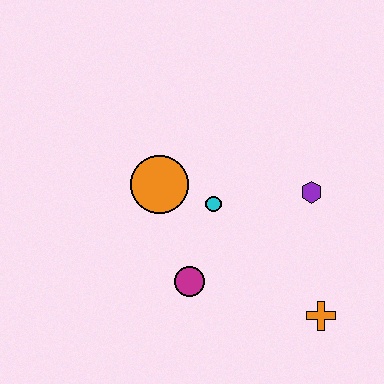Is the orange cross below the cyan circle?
Yes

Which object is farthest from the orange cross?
The orange circle is farthest from the orange cross.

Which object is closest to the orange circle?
The cyan circle is closest to the orange circle.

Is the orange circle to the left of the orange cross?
Yes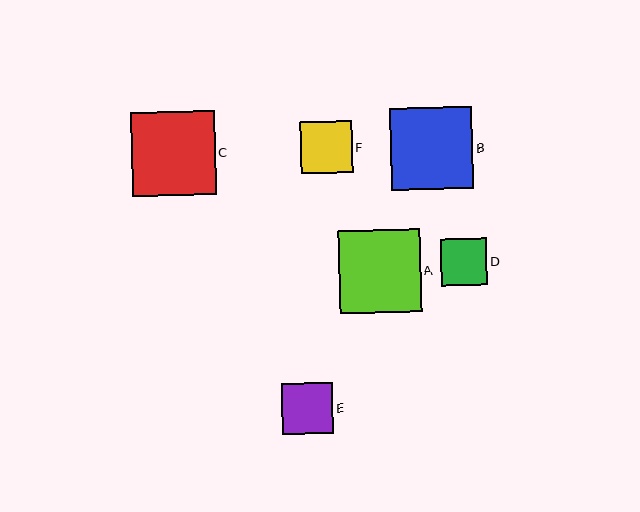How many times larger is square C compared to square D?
Square C is approximately 1.8 times the size of square D.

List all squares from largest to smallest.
From largest to smallest: C, B, A, F, E, D.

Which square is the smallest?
Square D is the smallest with a size of approximately 47 pixels.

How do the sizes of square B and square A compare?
Square B and square A are approximately the same size.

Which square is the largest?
Square C is the largest with a size of approximately 84 pixels.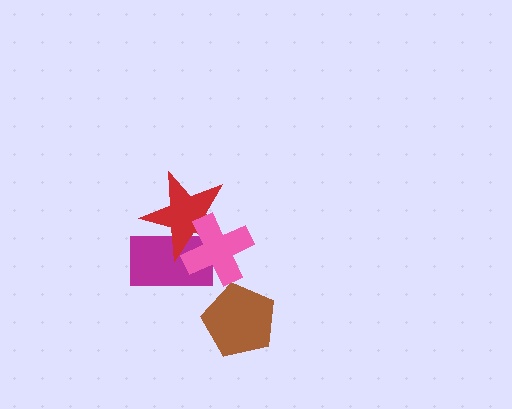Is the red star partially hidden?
Yes, it is partially covered by another shape.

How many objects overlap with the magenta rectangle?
2 objects overlap with the magenta rectangle.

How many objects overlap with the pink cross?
2 objects overlap with the pink cross.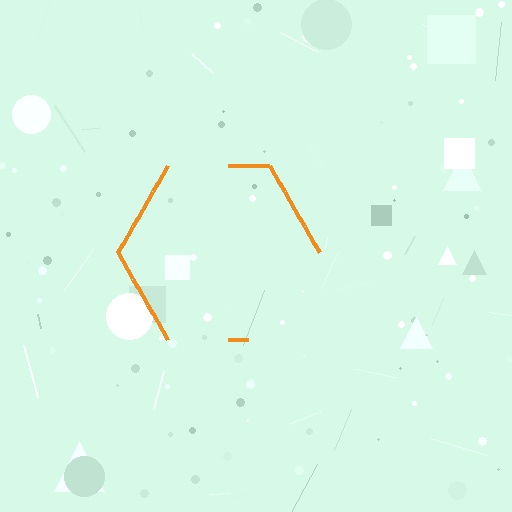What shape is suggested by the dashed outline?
The dashed outline suggests a hexagon.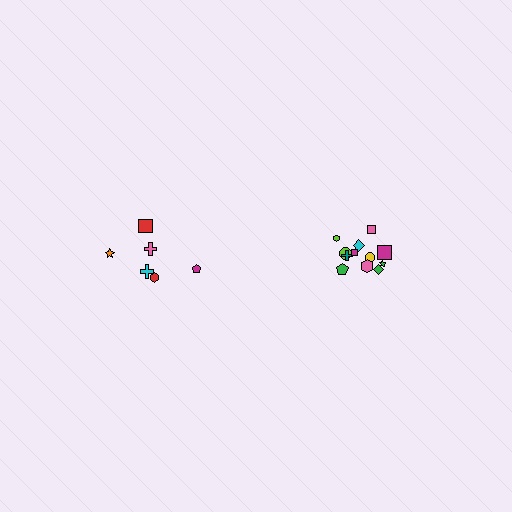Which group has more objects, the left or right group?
The right group.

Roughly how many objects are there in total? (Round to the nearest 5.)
Roughly 20 objects in total.